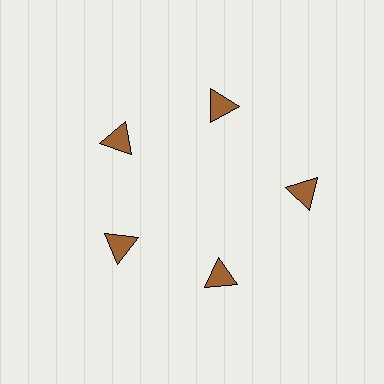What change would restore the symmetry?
The symmetry would be restored by moving it inward, back onto the ring so that all 5 triangles sit at equal angles and equal distance from the center.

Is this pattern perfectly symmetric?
No. The 5 brown triangles are arranged in a ring, but one element near the 3 o'clock position is pushed outward from the center, breaking the 5-fold rotational symmetry.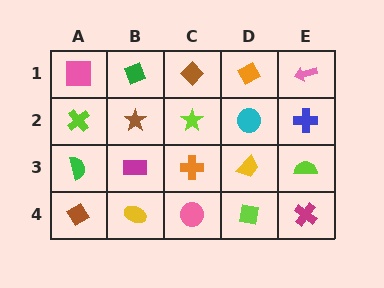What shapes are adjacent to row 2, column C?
A brown diamond (row 1, column C), an orange cross (row 3, column C), a brown star (row 2, column B), a cyan circle (row 2, column D).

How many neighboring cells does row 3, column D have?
4.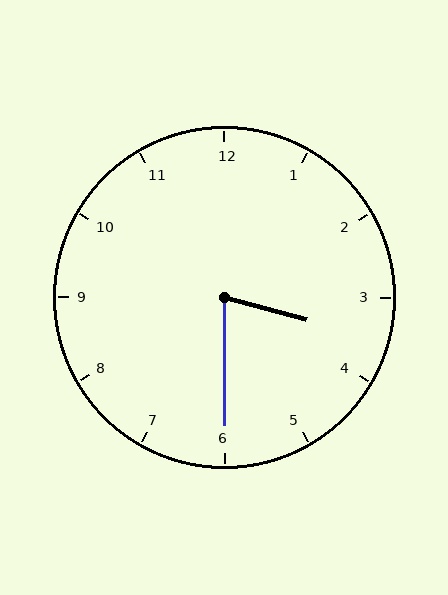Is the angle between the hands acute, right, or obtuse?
It is acute.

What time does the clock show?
3:30.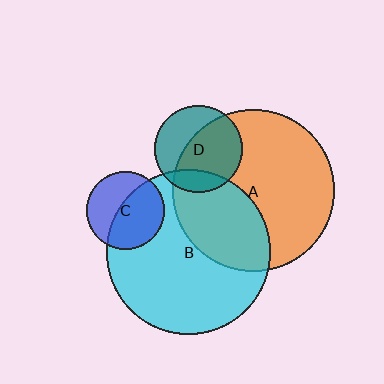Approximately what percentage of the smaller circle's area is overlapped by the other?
Approximately 60%.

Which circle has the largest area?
Circle B (cyan).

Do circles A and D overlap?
Yes.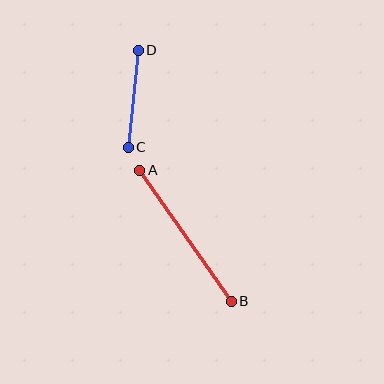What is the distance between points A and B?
The distance is approximately 160 pixels.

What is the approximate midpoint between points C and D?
The midpoint is at approximately (133, 99) pixels.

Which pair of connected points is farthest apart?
Points A and B are farthest apart.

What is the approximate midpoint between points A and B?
The midpoint is at approximately (185, 236) pixels.